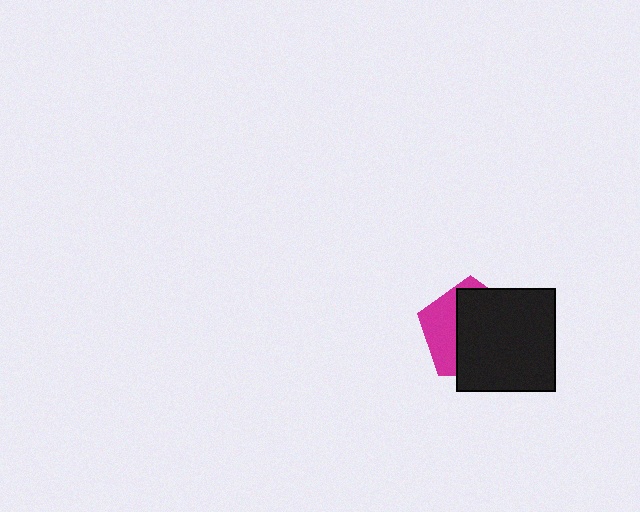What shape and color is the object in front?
The object in front is a black rectangle.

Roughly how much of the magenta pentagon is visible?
A small part of it is visible (roughly 33%).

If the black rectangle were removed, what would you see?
You would see the complete magenta pentagon.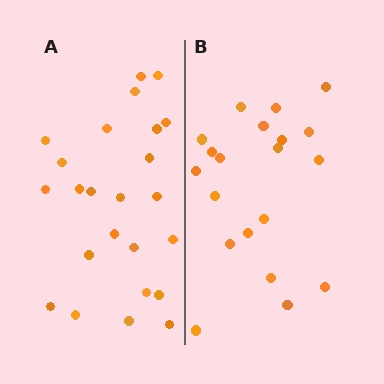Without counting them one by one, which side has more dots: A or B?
Region A (the left region) has more dots.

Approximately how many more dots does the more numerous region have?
Region A has about 4 more dots than region B.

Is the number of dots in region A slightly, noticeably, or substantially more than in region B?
Region A has only slightly more — the two regions are fairly close. The ratio is roughly 1.2 to 1.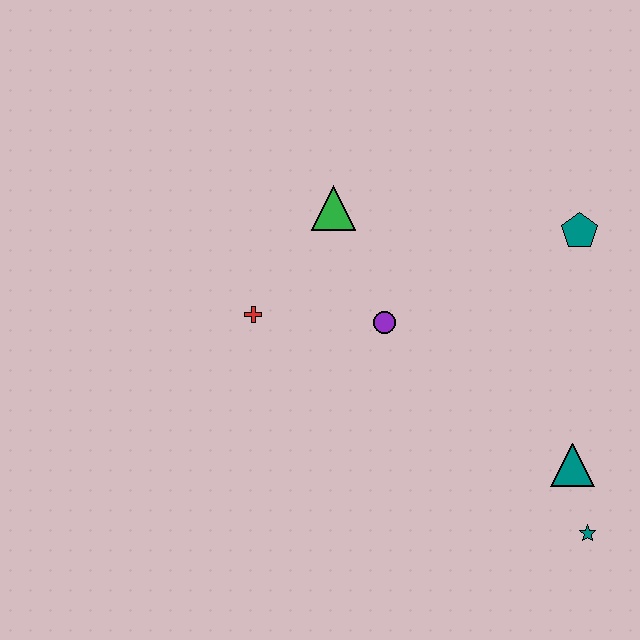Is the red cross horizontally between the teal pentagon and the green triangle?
No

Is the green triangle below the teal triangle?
No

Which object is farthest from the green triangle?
The teal star is farthest from the green triangle.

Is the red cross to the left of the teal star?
Yes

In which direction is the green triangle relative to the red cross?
The green triangle is above the red cross.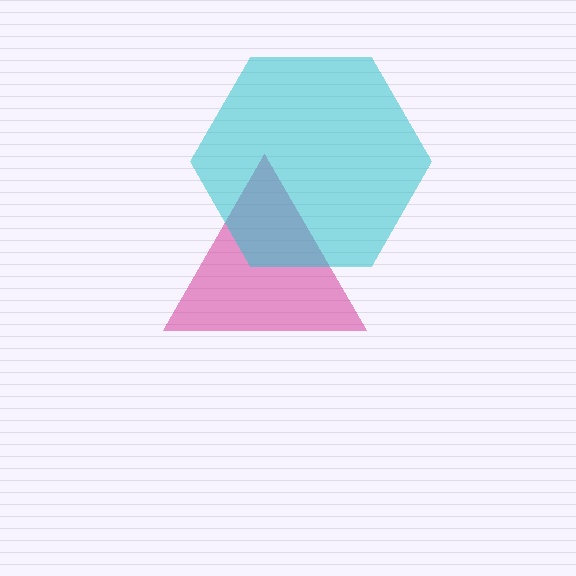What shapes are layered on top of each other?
The layered shapes are: a magenta triangle, a cyan hexagon.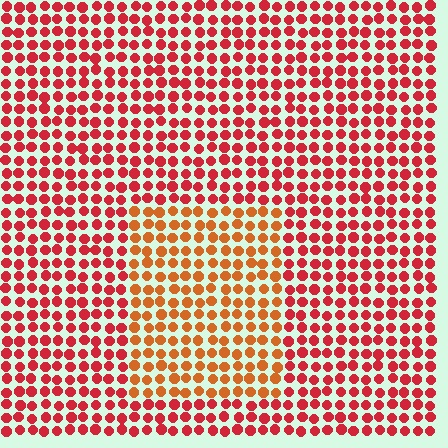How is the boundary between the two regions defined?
The boundary is defined purely by a slight shift in hue (about 31 degrees). Spacing, size, and orientation are identical on both sides.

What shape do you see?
I see a rectangle.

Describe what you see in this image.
The image is filled with small red elements in a uniform arrangement. A rectangle-shaped region is visible where the elements are tinted to a slightly different hue, forming a subtle color boundary.